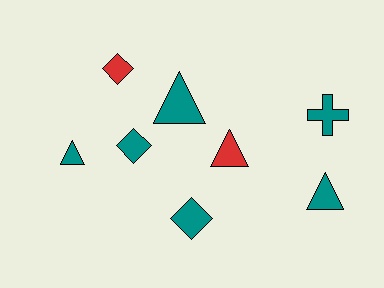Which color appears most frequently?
Teal, with 6 objects.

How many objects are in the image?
There are 8 objects.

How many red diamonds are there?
There is 1 red diamond.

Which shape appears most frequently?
Triangle, with 4 objects.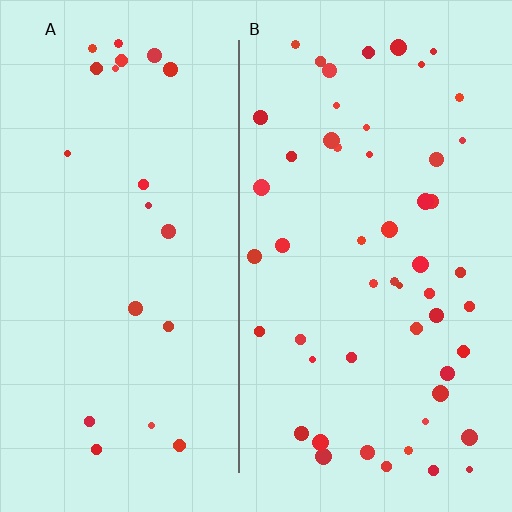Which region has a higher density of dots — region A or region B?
B (the right).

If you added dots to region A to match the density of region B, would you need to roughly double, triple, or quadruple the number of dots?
Approximately double.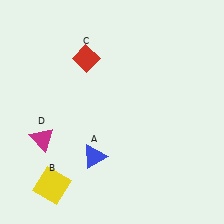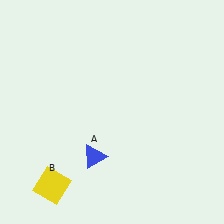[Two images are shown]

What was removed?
The magenta triangle (D), the red diamond (C) were removed in Image 2.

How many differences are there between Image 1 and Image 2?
There are 2 differences between the two images.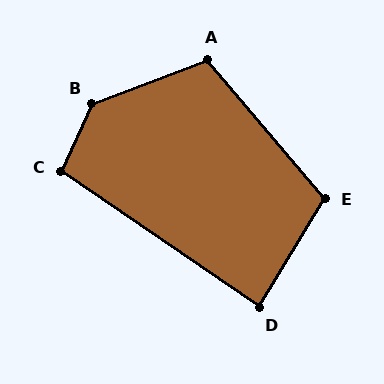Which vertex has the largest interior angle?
B, at approximately 136 degrees.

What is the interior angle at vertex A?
Approximately 109 degrees (obtuse).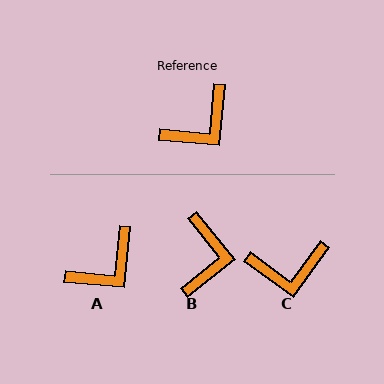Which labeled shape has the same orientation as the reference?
A.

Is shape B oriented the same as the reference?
No, it is off by about 44 degrees.